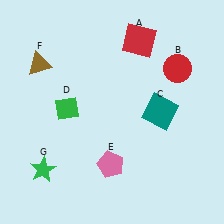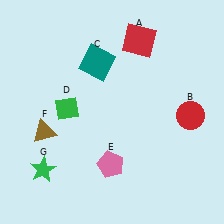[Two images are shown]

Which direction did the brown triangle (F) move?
The brown triangle (F) moved down.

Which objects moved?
The objects that moved are: the red circle (B), the teal square (C), the brown triangle (F).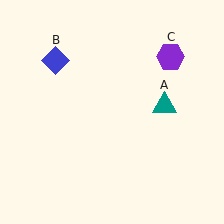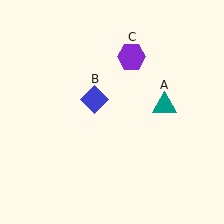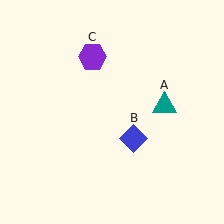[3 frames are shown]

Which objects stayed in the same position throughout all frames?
Teal triangle (object A) remained stationary.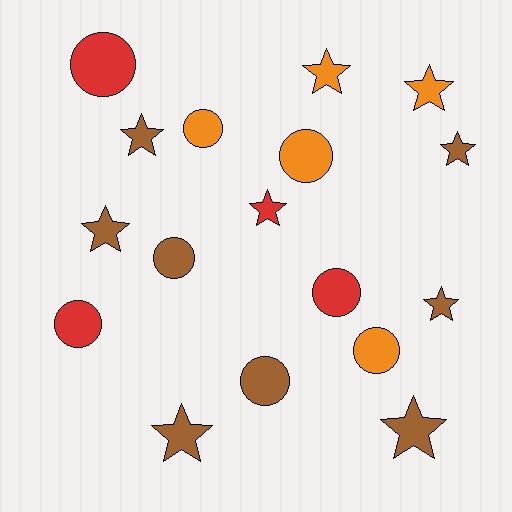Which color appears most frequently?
Brown, with 8 objects.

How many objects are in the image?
There are 17 objects.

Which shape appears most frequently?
Star, with 9 objects.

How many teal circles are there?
There are no teal circles.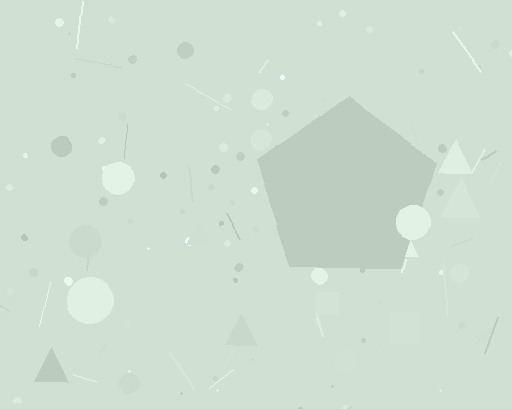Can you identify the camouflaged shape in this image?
The camouflaged shape is a pentagon.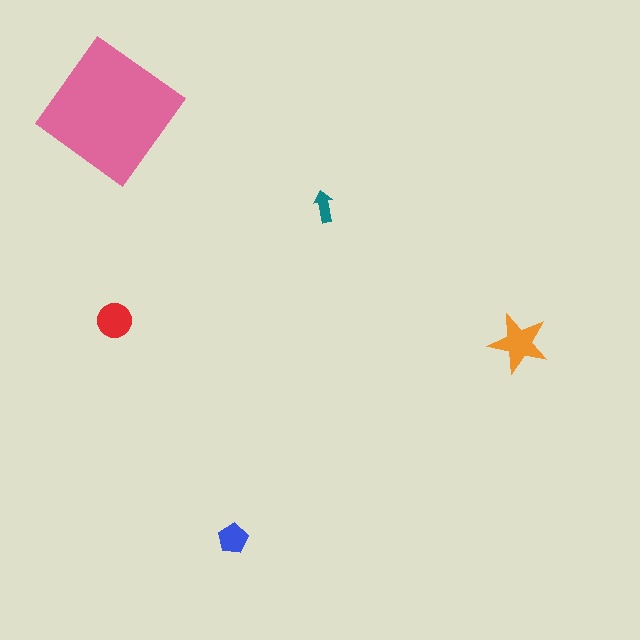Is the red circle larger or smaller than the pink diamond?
Smaller.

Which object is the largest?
The pink diamond.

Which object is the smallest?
The teal arrow.